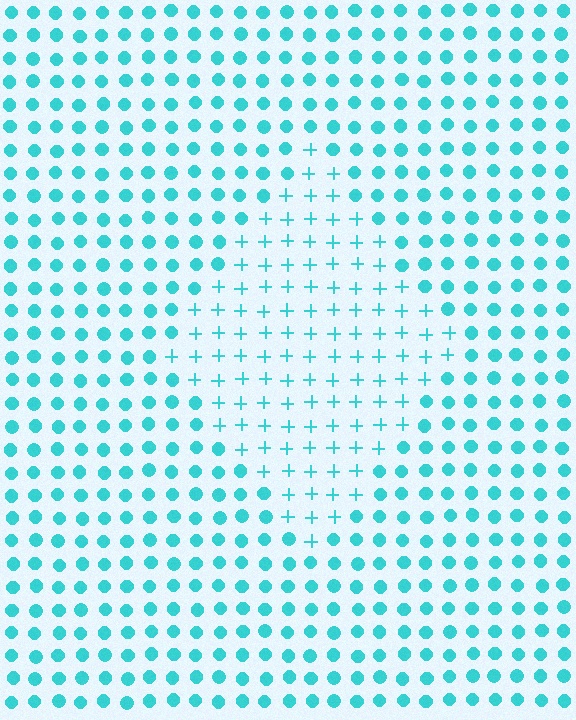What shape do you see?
I see a diamond.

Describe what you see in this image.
The image is filled with small cyan elements arranged in a uniform grid. A diamond-shaped region contains plus signs, while the surrounding area contains circles. The boundary is defined purely by the change in element shape.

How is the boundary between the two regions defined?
The boundary is defined by a change in element shape: plus signs inside vs. circles outside. All elements share the same color and spacing.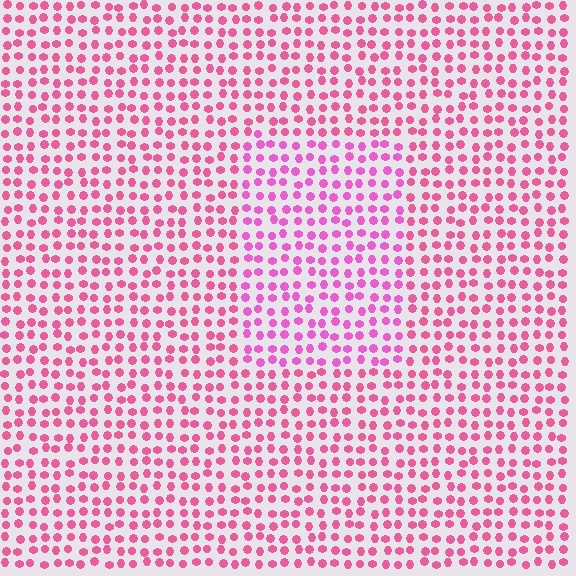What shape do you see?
I see a rectangle.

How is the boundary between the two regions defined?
The boundary is defined purely by a slight shift in hue (about 20 degrees). Spacing, size, and orientation are identical on both sides.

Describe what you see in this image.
The image is filled with small pink elements in a uniform arrangement. A rectangle-shaped region is visible where the elements are tinted to a slightly different hue, forming a subtle color boundary.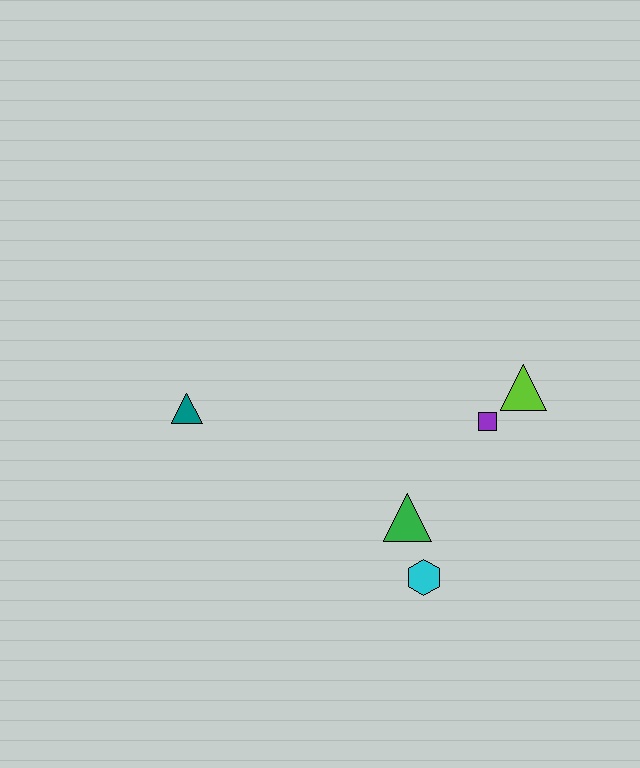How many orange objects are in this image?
There are no orange objects.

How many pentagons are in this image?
There are no pentagons.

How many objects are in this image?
There are 5 objects.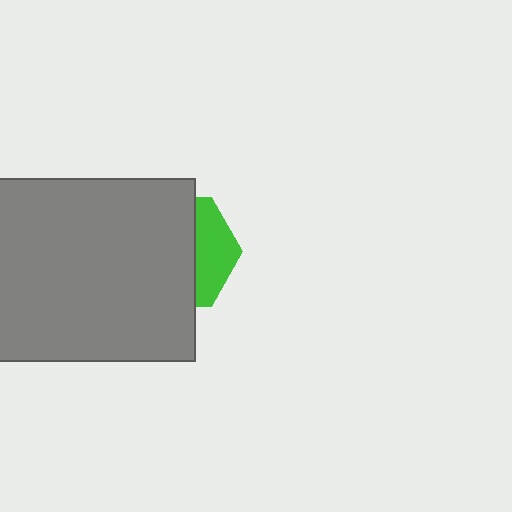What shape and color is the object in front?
The object in front is a gray rectangle.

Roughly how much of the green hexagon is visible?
A small part of it is visible (roughly 33%).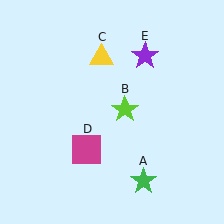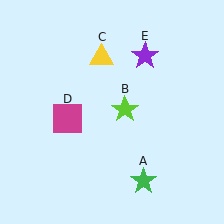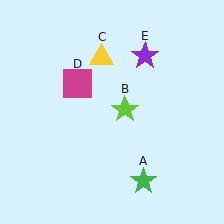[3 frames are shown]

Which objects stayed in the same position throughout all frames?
Green star (object A) and lime star (object B) and yellow triangle (object C) and purple star (object E) remained stationary.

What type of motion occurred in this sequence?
The magenta square (object D) rotated clockwise around the center of the scene.